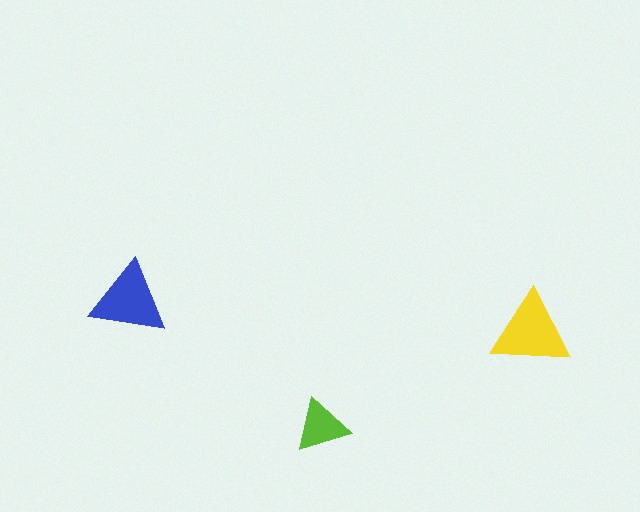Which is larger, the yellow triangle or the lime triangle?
The yellow one.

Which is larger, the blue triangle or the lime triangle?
The blue one.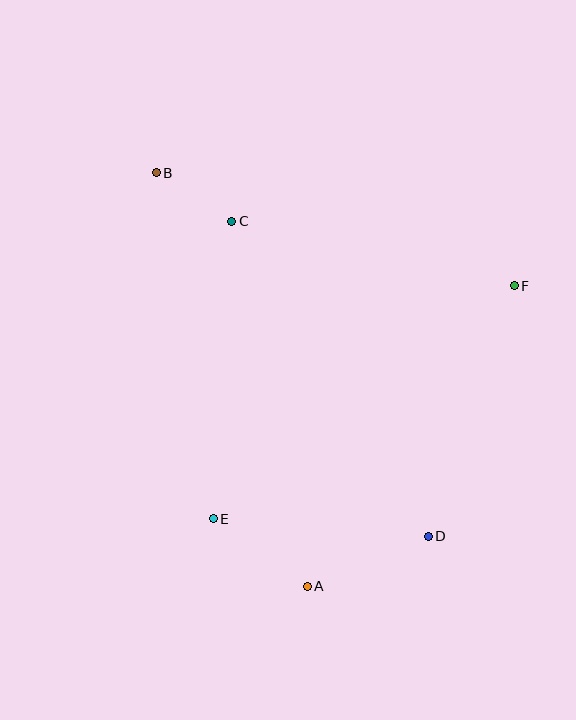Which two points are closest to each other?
Points B and C are closest to each other.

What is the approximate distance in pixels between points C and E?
The distance between C and E is approximately 298 pixels.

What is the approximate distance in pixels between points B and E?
The distance between B and E is approximately 351 pixels.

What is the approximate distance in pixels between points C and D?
The distance between C and D is approximately 371 pixels.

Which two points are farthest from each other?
Points B and D are farthest from each other.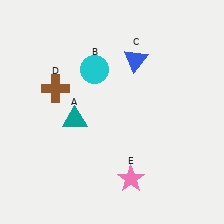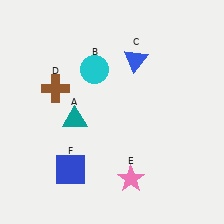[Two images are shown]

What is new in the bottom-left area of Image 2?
A blue square (F) was added in the bottom-left area of Image 2.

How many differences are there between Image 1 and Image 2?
There is 1 difference between the two images.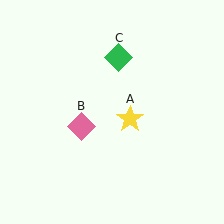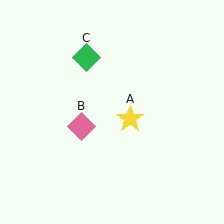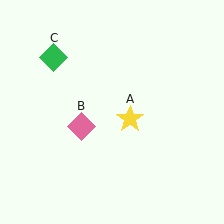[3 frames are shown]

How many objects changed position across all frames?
1 object changed position: green diamond (object C).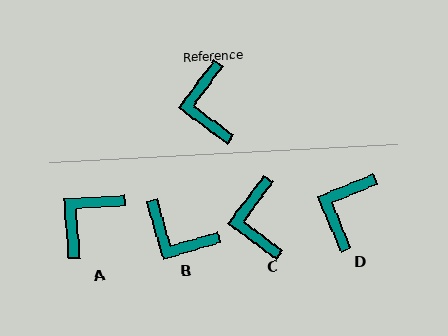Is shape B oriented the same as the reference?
No, it is off by about 53 degrees.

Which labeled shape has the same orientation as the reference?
C.